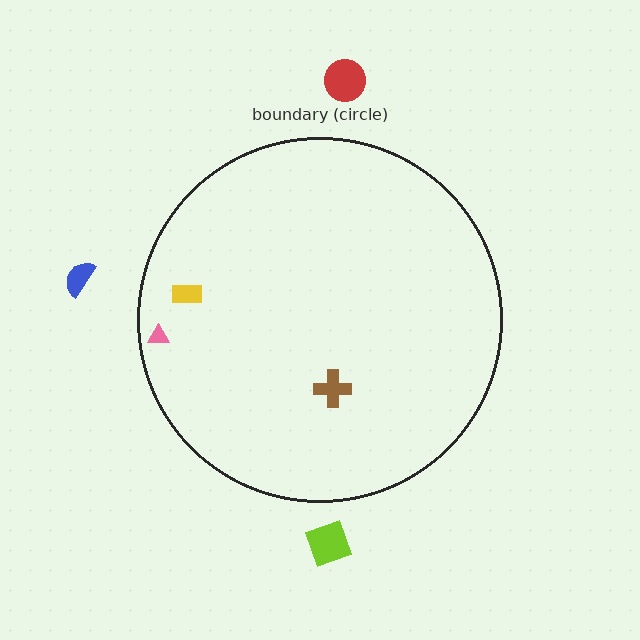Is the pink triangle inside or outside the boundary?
Inside.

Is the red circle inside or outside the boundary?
Outside.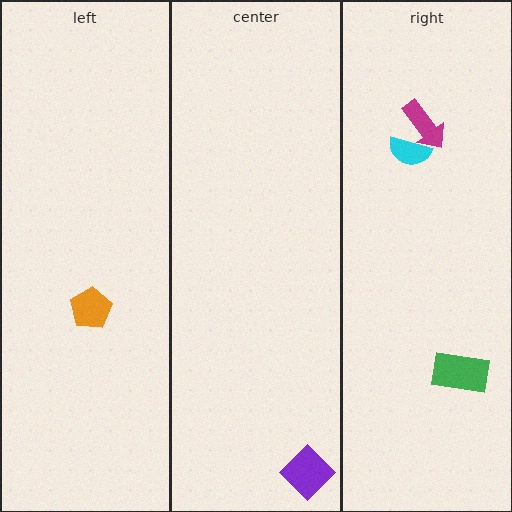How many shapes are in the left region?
1.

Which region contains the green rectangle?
The right region.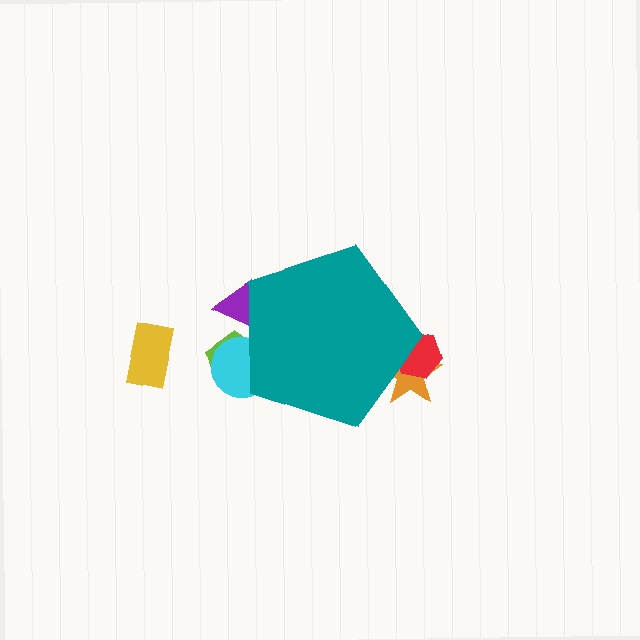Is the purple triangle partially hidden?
Yes, the purple triangle is partially hidden behind the teal pentagon.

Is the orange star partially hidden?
Yes, the orange star is partially hidden behind the teal pentagon.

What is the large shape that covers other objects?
A teal pentagon.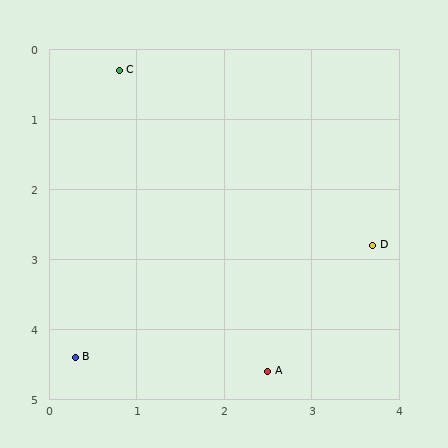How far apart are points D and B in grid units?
Points D and B are about 3.8 grid units apart.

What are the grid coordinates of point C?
Point C is at approximately (0.8, 0.3).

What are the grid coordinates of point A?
Point A is at approximately (2.5, 4.6).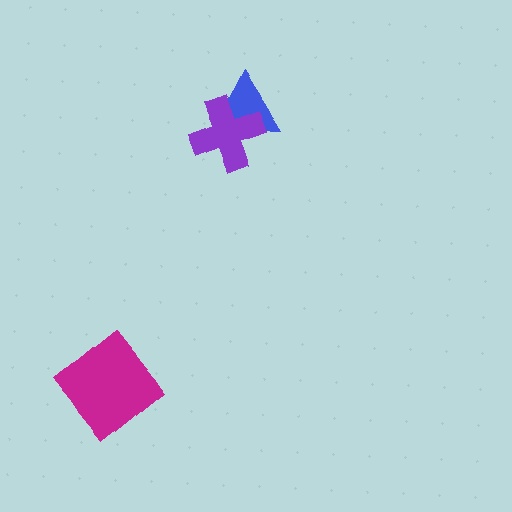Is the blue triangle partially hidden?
Yes, it is partially covered by another shape.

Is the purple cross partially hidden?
No, no other shape covers it.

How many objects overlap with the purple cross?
1 object overlaps with the purple cross.